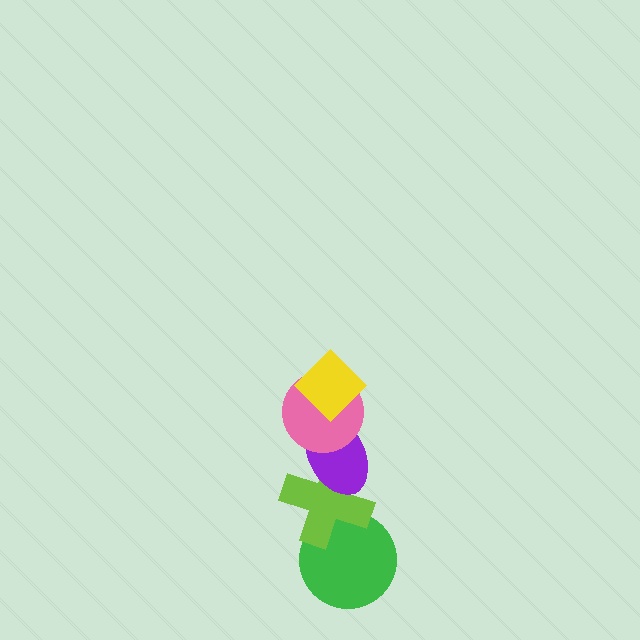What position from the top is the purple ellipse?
The purple ellipse is 3rd from the top.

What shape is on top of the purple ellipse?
The pink circle is on top of the purple ellipse.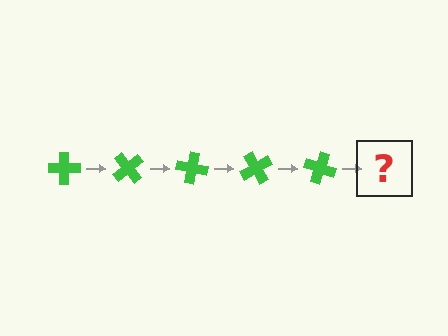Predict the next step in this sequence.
The next step is a green cross rotated 250 degrees.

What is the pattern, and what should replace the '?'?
The pattern is that the cross rotates 50 degrees each step. The '?' should be a green cross rotated 250 degrees.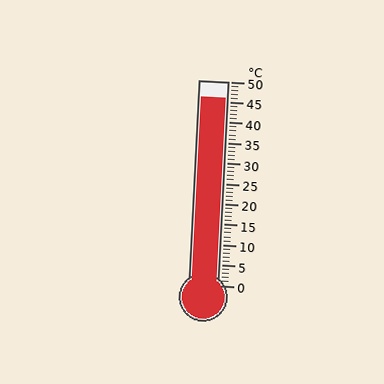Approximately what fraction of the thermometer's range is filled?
The thermometer is filled to approximately 90% of its range.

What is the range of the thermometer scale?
The thermometer scale ranges from 0°C to 50°C.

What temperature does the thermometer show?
The thermometer shows approximately 46°C.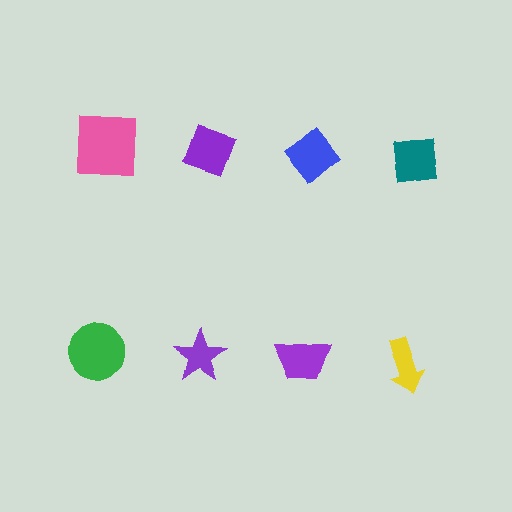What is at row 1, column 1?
A pink square.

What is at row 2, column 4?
A yellow arrow.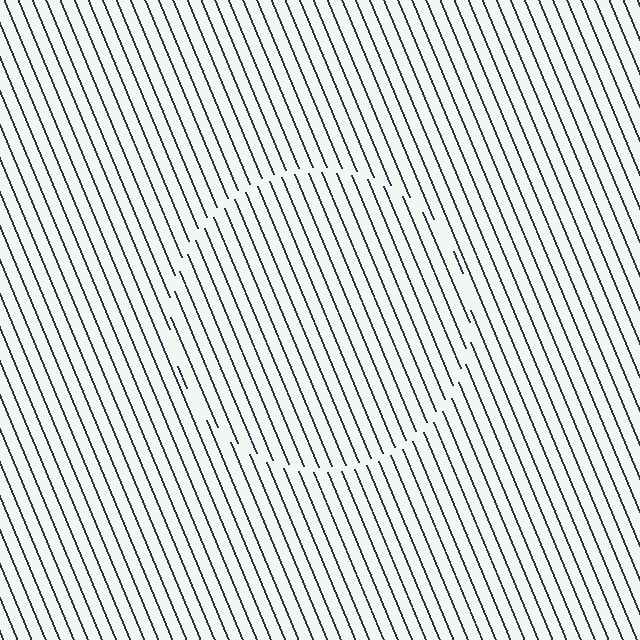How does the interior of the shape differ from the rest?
The interior of the shape contains the same grating, shifted by half a period — the contour is defined by the phase discontinuity where line-ends from the inner and outer gratings abut.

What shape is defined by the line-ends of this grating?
An illusory circle. The interior of the shape contains the same grating, shifted by half a period — the contour is defined by the phase discontinuity where line-ends from the inner and outer gratings abut.